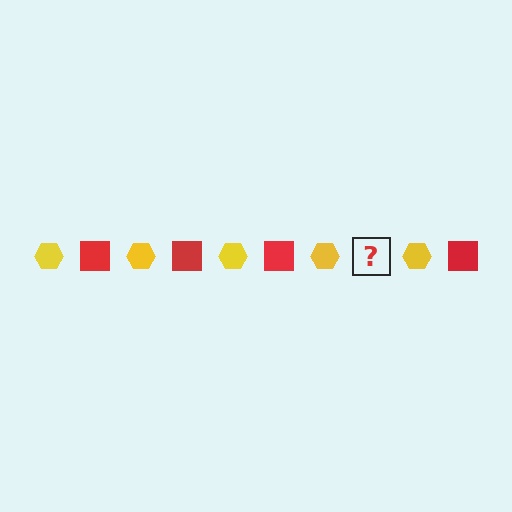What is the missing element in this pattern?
The missing element is a red square.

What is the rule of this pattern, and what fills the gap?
The rule is that the pattern alternates between yellow hexagon and red square. The gap should be filled with a red square.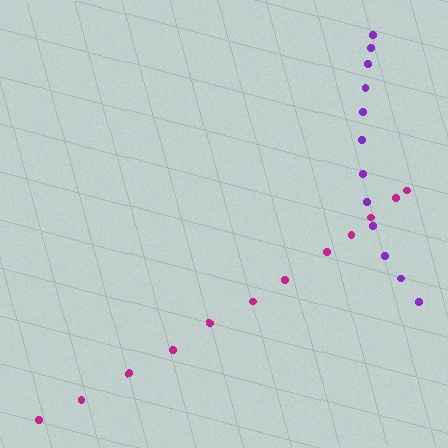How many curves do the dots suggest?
There are 2 distinct paths.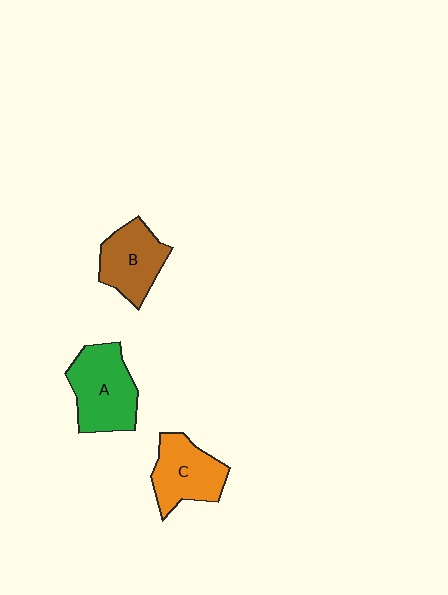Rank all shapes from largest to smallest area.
From largest to smallest: A (green), C (orange), B (brown).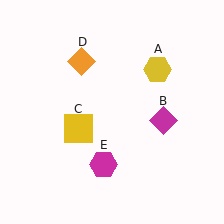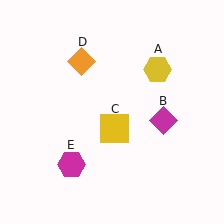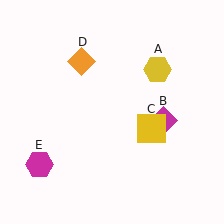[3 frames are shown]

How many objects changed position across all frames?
2 objects changed position: yellow square (object C), magenta hexagon (object E).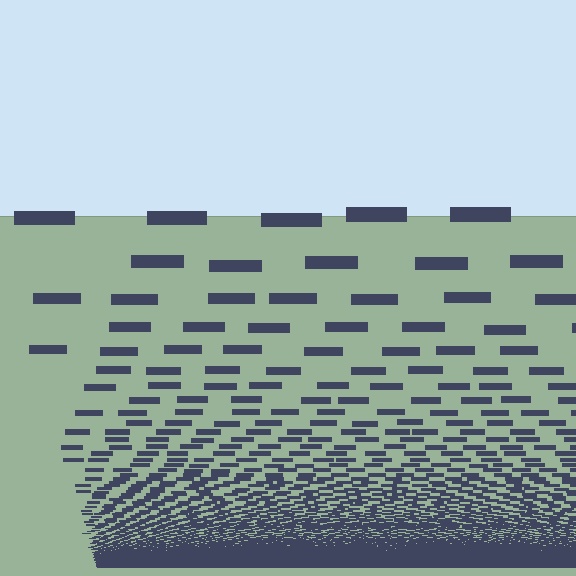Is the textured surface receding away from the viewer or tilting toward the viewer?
The surface appears to tilt toward the viewer. Texture elements get larger and sparser toward the top.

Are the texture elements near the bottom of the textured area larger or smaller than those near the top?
Smaller. The gradient is inverted — elements near the bottom are smaller and denser.